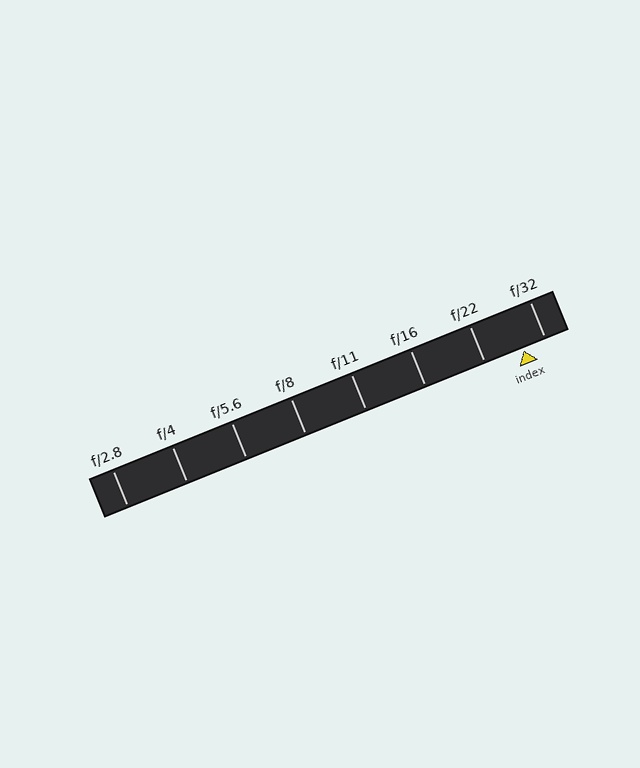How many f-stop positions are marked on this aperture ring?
There are 8 f-stop positions marked.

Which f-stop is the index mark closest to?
The index mark is closest to f/32.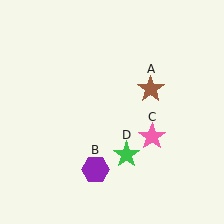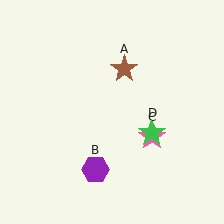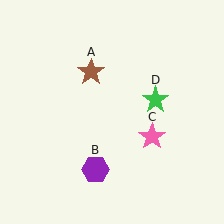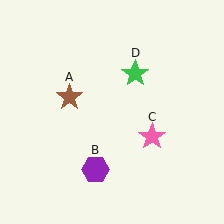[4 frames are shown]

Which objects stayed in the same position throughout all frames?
Purple hexagon (object B) and pink star (object C) remained stationary.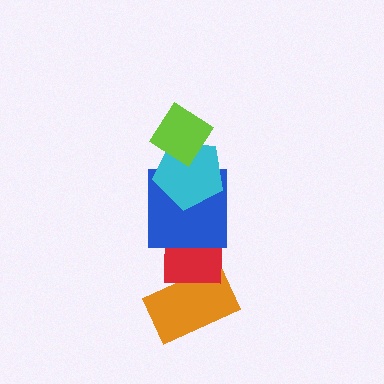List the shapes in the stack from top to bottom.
From top to bottom: the lime diamond, the cyan pentagon, the blue square, the red square, the orange rectangle.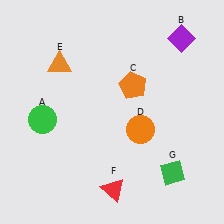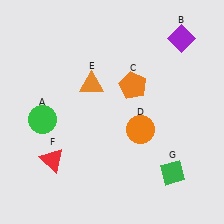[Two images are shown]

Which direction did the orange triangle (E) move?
The orange triangle (E) moved right.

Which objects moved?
The objects that moved are: the orange triangle (E), the red triangle (F).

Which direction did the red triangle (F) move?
The red triangle (F) moved left.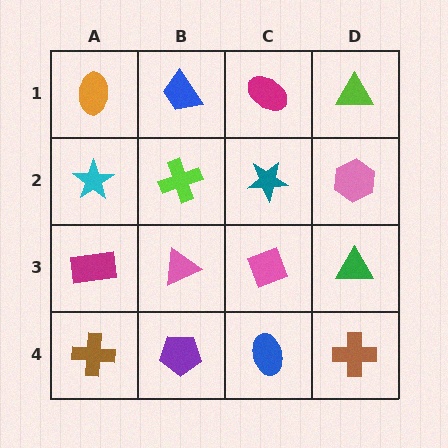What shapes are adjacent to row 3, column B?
A lime cross (row 2, column B), a purple pentagon (row 4, column B), a magenta rectangle (row 3, column A), a pink diamond (row 3, column C).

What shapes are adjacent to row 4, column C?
A pink diamond (row 3, column C), a purple pentagon (row 4, column B), a brown cross (row 4, column D).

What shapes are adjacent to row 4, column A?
A magenta rectangle (row 3, column A), a purple pentagon (row 4, column B).